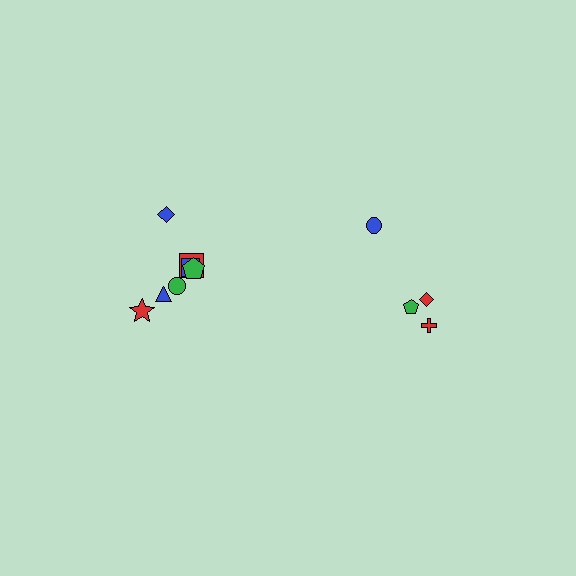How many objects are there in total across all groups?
There are 11 objects.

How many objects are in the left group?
There are 7 objects.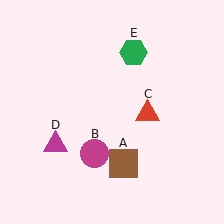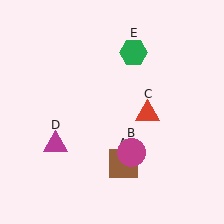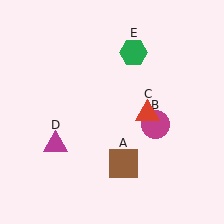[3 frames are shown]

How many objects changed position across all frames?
1 object changed position: magenta circle (object B).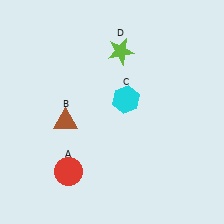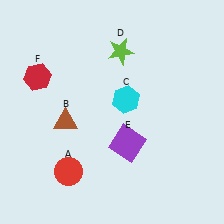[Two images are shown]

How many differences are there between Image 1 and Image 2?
There are 2 differences between the two images.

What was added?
A purple square (E), a red hexagon (F) were added in Image 2.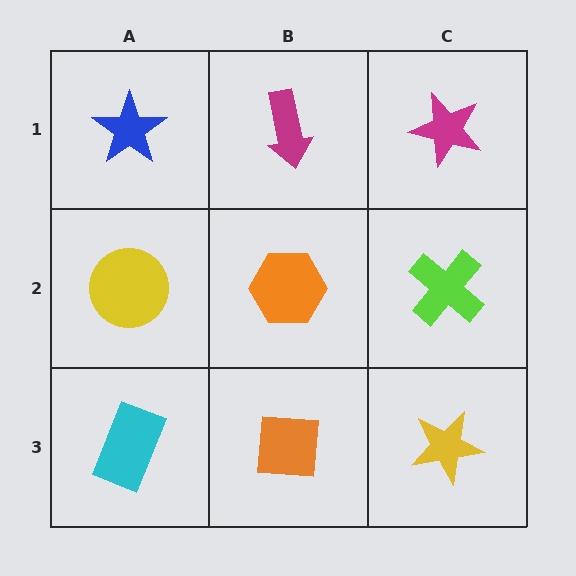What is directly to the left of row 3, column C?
An orange square.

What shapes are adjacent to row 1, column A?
A yellow circle (row 2, column A), a magenta arrow (row 1, column B).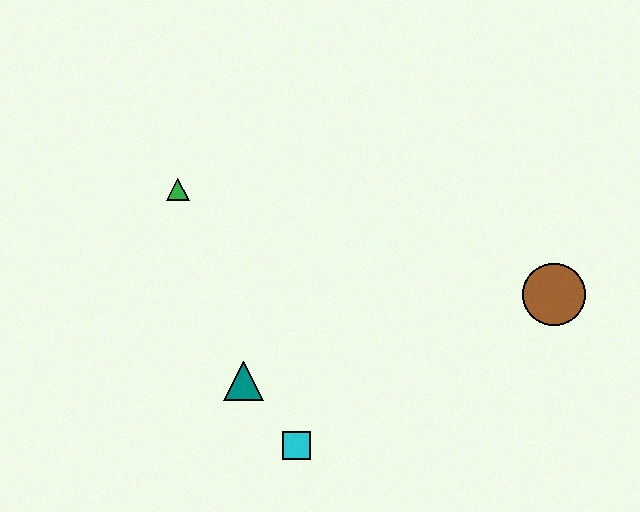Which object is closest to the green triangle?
The teal triangle is closest to the green triangle.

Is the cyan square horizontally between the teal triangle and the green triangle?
No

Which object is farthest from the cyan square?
The brown circle is farthest from the cyan square.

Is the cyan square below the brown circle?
Yes